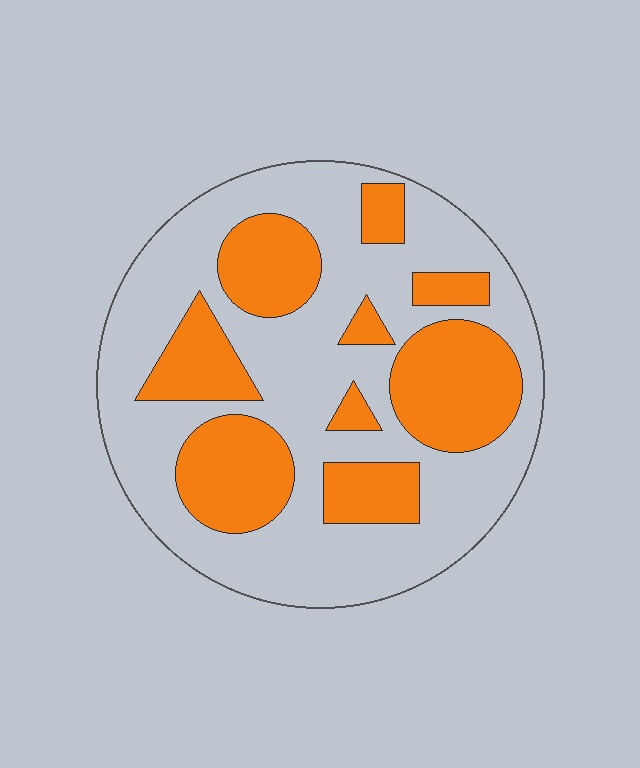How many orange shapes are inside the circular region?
9.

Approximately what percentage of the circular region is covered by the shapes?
Approximately 35%.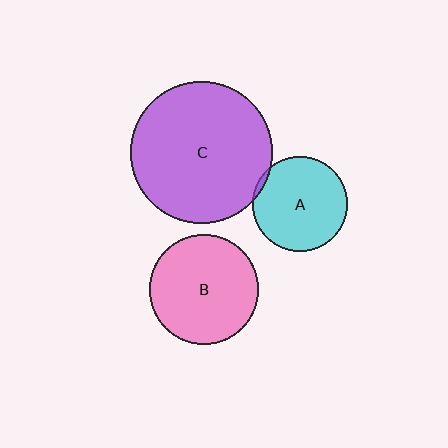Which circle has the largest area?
Circle C (purple).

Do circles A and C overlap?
Yes.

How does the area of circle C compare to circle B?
Approximately 1.7 times.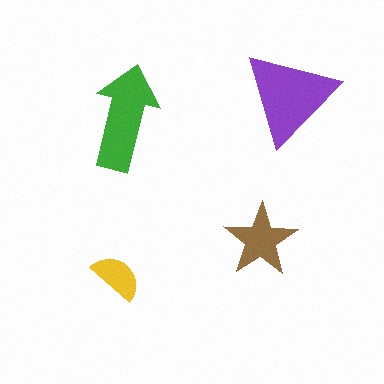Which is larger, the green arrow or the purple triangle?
The purple triangle.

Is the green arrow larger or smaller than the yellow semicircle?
Larger.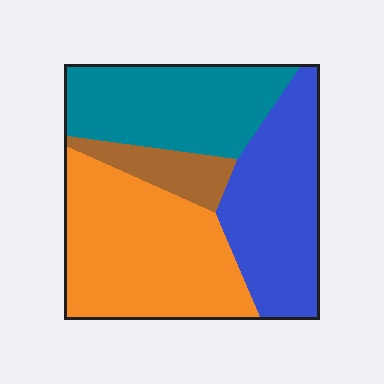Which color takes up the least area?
Brown, at roughly 10%.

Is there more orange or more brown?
Orange.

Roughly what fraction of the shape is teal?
Teal takes up about one quarter (1/4) of the shape.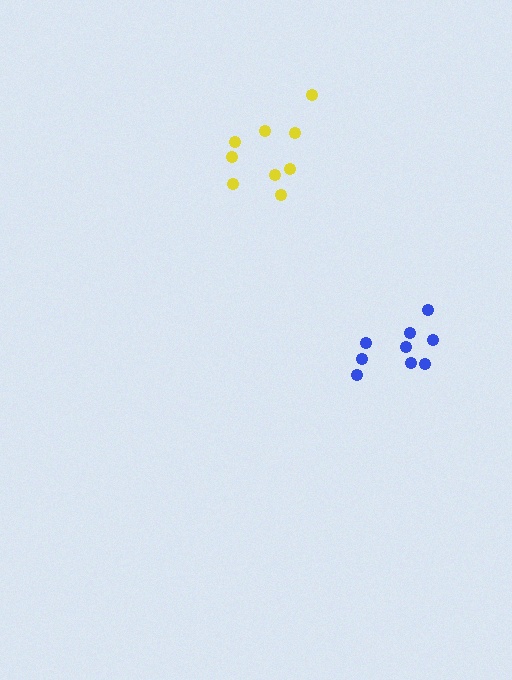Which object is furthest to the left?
The yellow cluster is leftmost.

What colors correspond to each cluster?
The clusters are colored: blue, yellow.